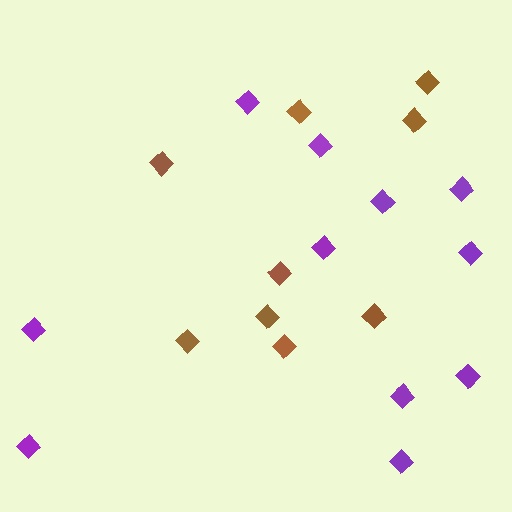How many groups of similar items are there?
There are 2 groups: one group of brown diamonds (9) and one group of purple diamonds (11).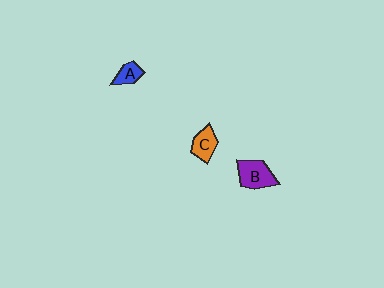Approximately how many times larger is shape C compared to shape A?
Approximately 1.3 times.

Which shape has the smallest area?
Shape A (blue).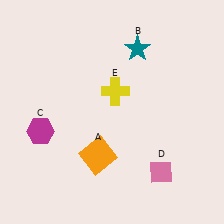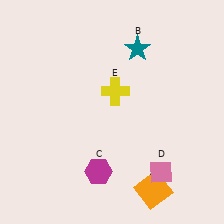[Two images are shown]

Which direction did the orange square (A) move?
The orange square (A) moved right.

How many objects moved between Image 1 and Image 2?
2 objects moved between the two images.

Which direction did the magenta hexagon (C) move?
The magenta hexagon (C) moved right.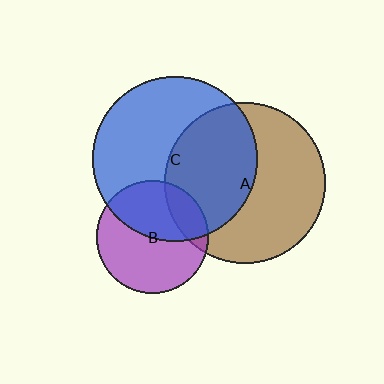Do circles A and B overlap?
Yes.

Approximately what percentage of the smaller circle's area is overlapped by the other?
Approximately 15%.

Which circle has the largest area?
Circle C (blue).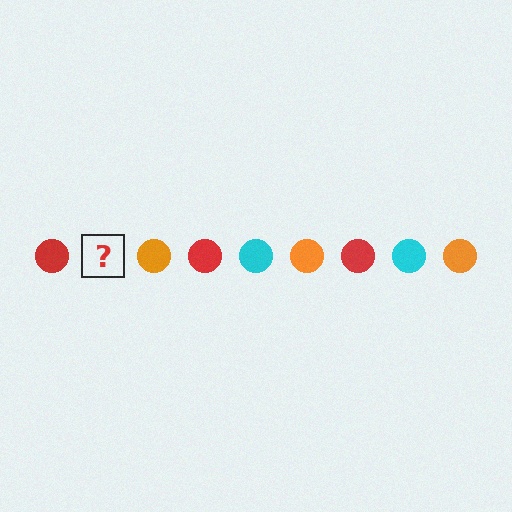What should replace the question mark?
The question mark should be replaced with a cyan circle.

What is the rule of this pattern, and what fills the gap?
The rule is that the pattern cycles through red, cyan, orange circles. The gap should be filled with a cyan circle.